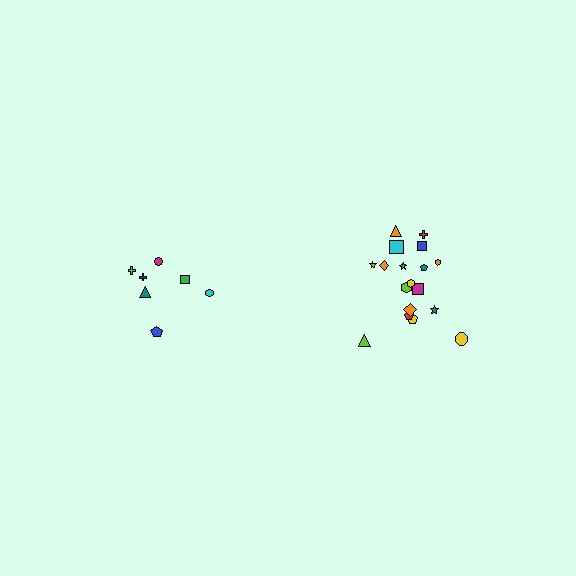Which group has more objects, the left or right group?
The right group.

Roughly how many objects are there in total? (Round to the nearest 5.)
Roughly 25 objects in total.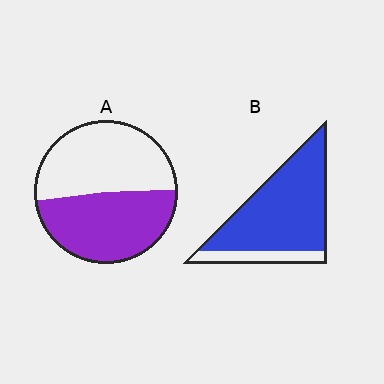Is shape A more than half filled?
Roughly half.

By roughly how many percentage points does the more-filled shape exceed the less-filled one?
By roughly 35 percentage points (B over A).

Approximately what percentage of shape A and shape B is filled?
A is approximately 50% and B is approximately 85%.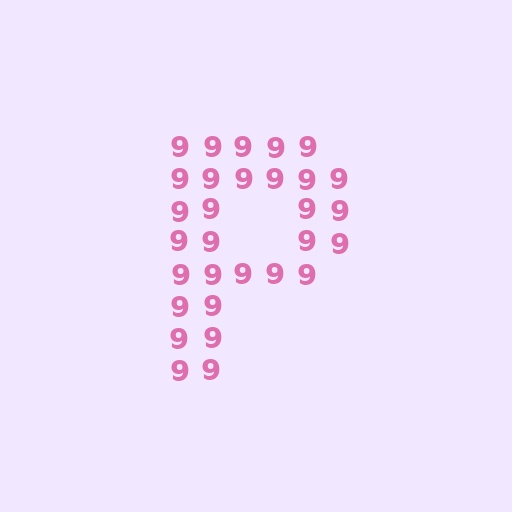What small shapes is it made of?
It is made of small digit 9's.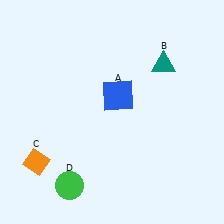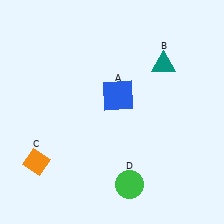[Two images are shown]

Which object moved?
The green circle (D) moved right.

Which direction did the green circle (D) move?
The green circle (D) moved right.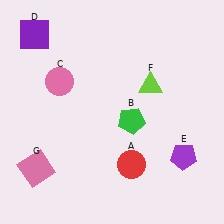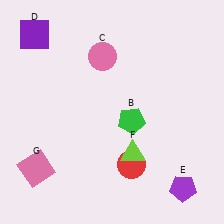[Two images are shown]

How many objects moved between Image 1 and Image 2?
3 objects moved between the two images.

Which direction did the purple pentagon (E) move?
The purple pentagon (E) moved down.